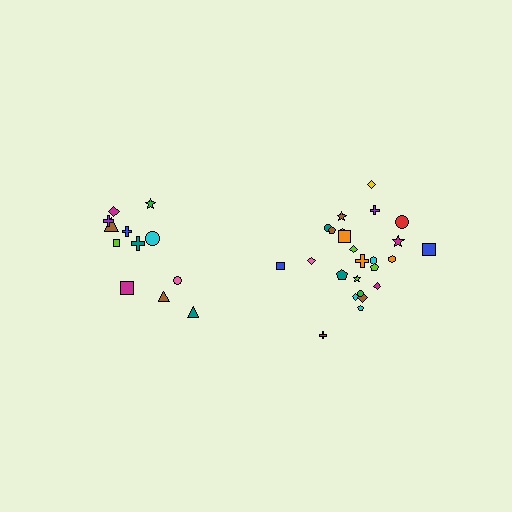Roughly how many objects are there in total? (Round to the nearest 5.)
Roughly 35 objects in total.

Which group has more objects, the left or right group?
The right group.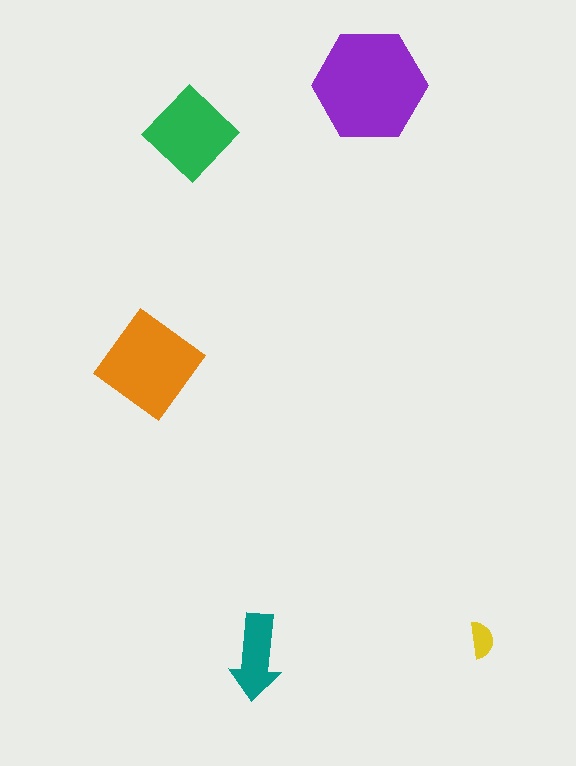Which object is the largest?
The purple hexagon.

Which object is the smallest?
The yellow semicircle.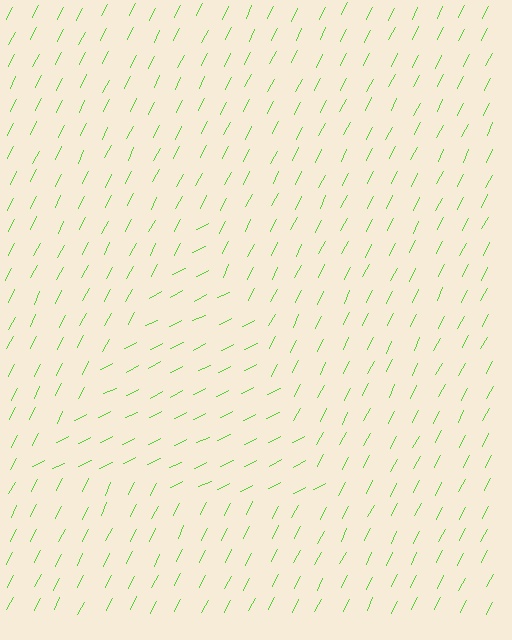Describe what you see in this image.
The image is filled with small lime line segments. A triangle region in the image has lines oriented differently from the surrounding lines, creating a visible texture boundary.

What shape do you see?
I see a triangle.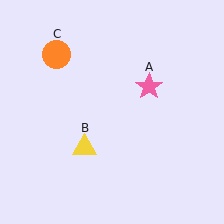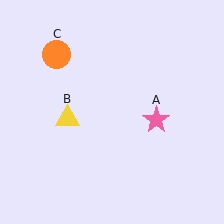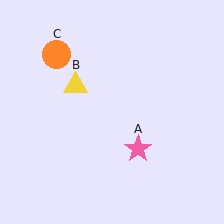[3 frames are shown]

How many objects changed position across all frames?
2 objects changed position: pink star (object A), yellow triangle (object B).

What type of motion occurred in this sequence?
The pink star (object A), yellow triangle (object B) rotated clockwise around the center of the scene.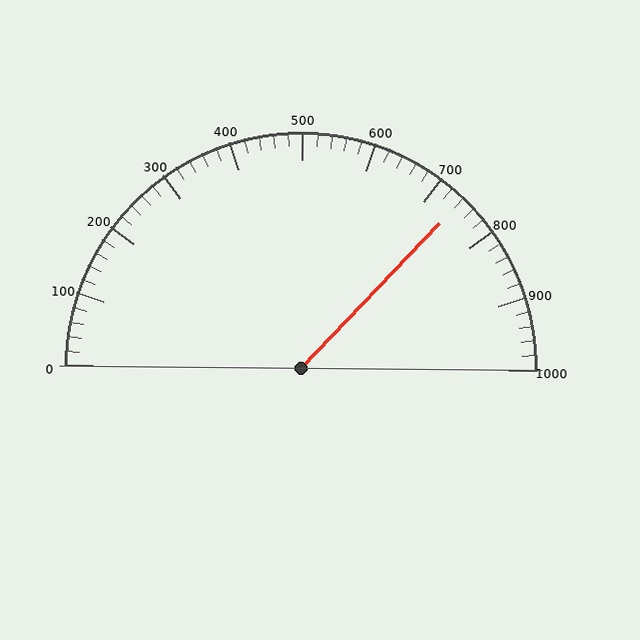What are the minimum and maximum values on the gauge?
The gauge ranges from 0 to 1000.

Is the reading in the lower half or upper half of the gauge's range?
The reading is in the upper half of the range (0 to 1000).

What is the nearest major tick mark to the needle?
The nearest major tick mark is 700.